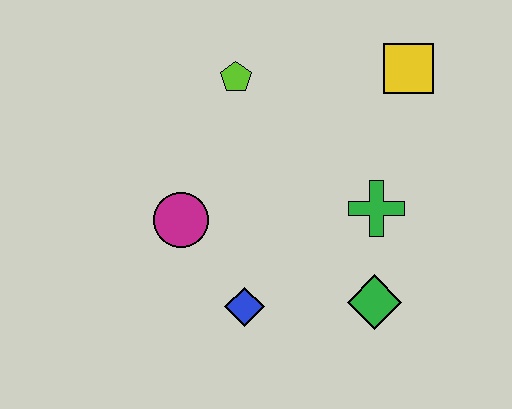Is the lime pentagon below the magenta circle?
No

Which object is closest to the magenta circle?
The blue diamond is closest to the magenta circle.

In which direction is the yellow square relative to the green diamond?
The yellow square is above the green diamond.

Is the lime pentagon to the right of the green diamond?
No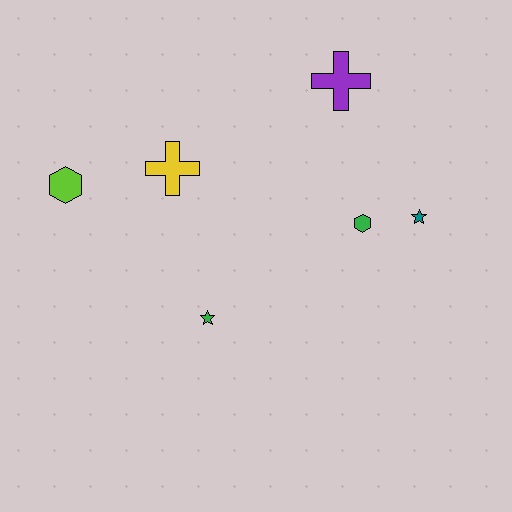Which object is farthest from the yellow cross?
The teal star is farthest from the yellow cross.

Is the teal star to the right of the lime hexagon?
Yes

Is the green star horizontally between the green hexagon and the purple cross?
No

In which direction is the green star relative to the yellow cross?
The green star is below the yellow cross.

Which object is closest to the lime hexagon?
The yellow cross is closest to the lime hexagon.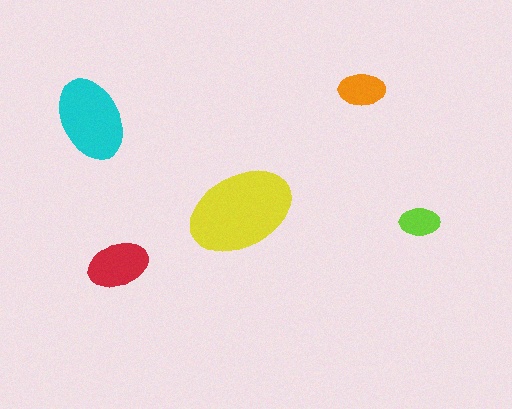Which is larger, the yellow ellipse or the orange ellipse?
The yellow one.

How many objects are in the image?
There are 5 objects in the image.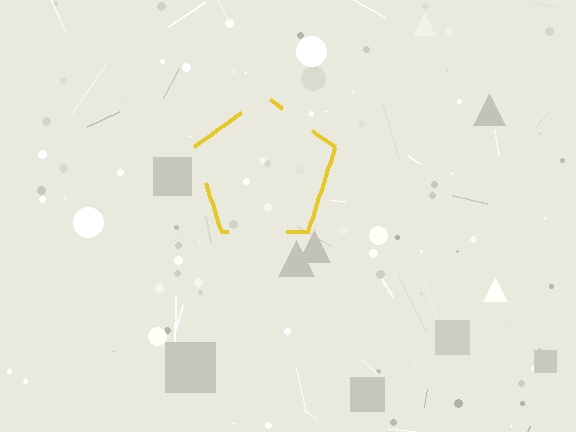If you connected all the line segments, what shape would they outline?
They would outline a pentagon.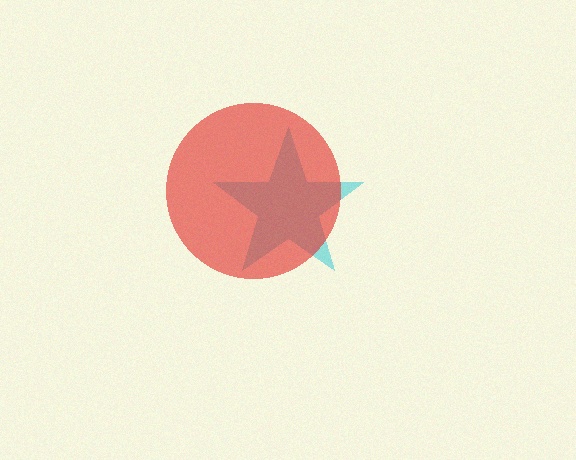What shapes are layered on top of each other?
The layered shapes are: a cyan star, a red circle.